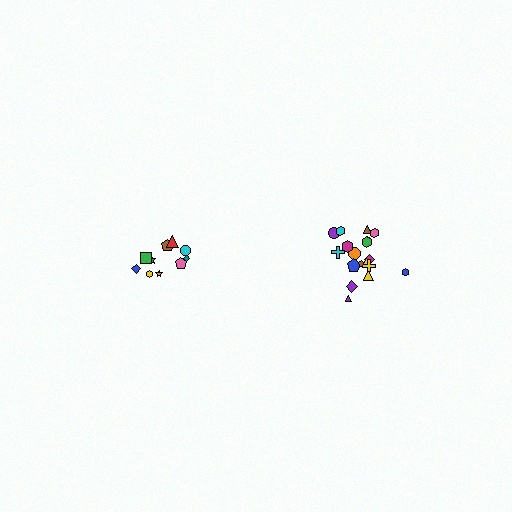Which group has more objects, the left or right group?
The right group.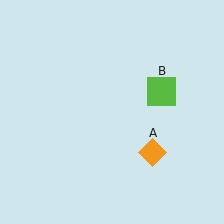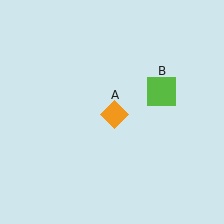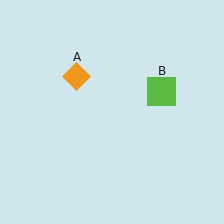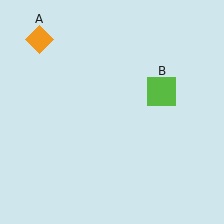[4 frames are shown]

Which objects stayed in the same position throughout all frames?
Lime square (object B) remained stationary.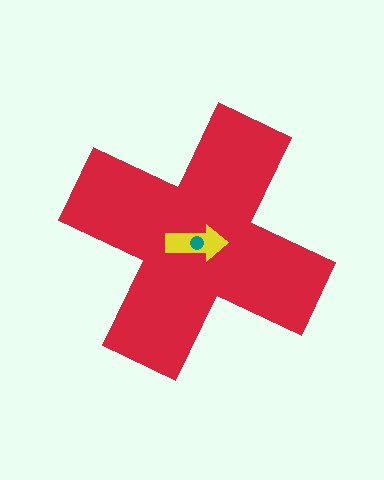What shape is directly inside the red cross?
The yellow arrow.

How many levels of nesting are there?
3.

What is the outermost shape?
The red cross.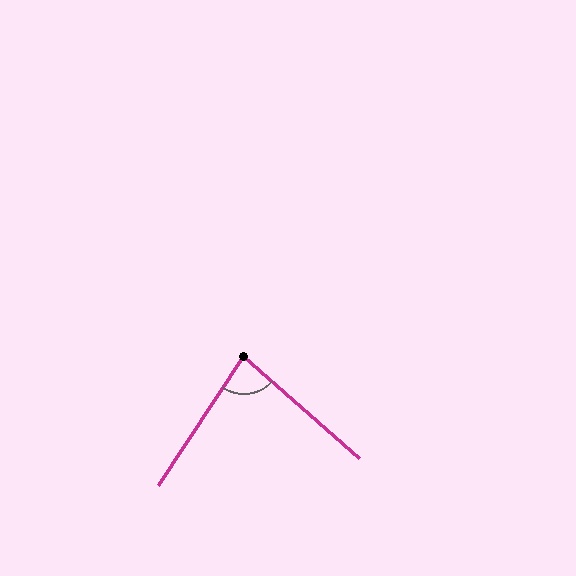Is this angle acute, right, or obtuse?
It is acute.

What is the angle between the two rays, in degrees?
Approximately 82 degrees.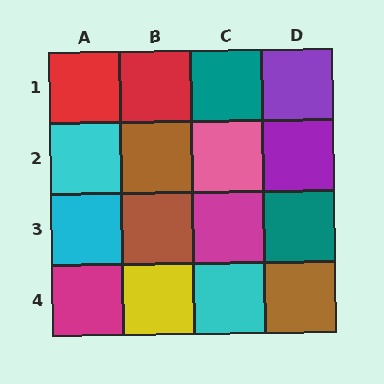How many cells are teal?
2 cells are teal.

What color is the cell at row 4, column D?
Brown.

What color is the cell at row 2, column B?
Brown.